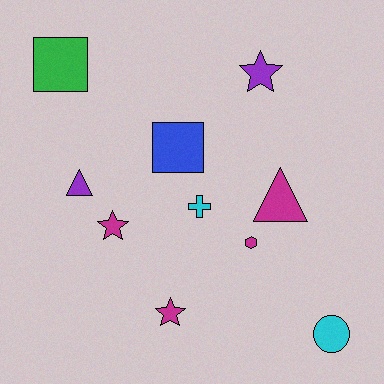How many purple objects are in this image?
There are 2 purple objects.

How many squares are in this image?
There are 2 squares.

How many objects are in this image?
There are 10 objects.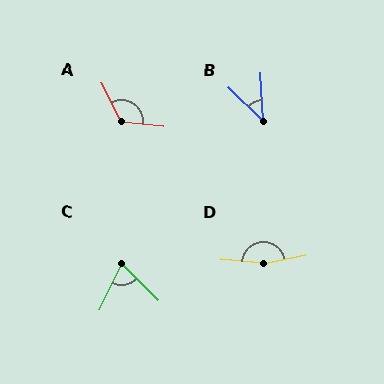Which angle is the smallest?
B, at approximately 44 degrees.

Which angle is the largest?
D, at approximately 164 degrees.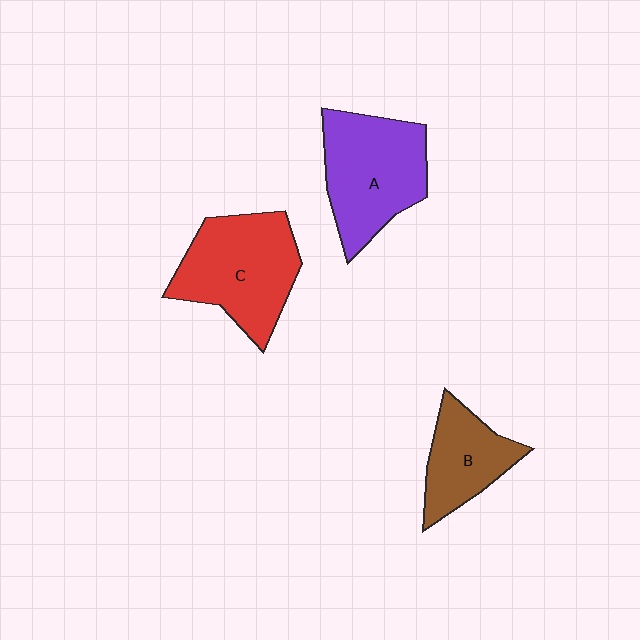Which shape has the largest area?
Shape C (red).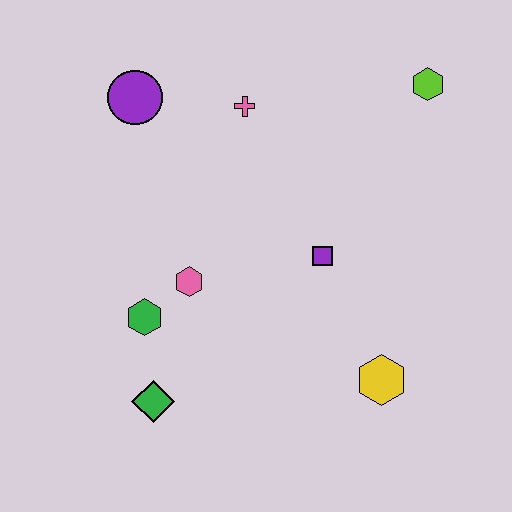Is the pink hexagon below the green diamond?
No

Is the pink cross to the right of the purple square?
No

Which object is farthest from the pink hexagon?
The lime hexagon is farthest from the pink hexagon.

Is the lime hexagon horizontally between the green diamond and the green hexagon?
No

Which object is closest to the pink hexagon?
The green hexagon is closest to the pink hexagon.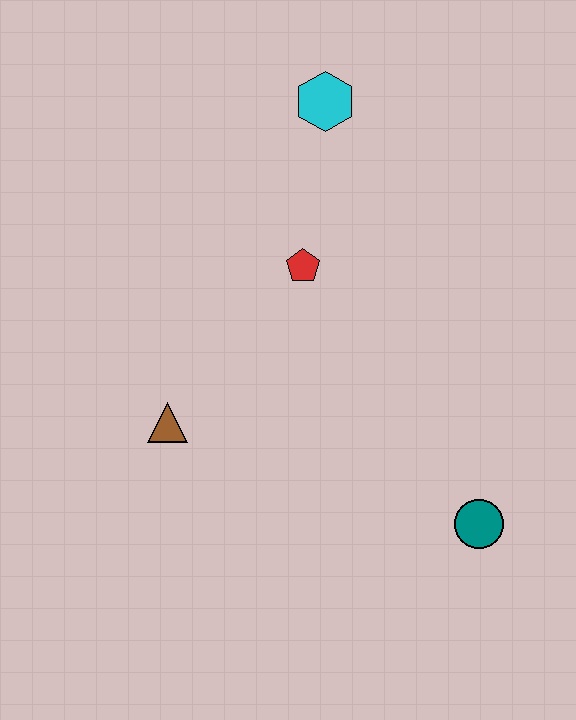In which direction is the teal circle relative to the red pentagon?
The teal circle is below the red pentagon.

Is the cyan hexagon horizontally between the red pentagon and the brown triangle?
No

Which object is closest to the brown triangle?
The red pentagon is closest to the brown triangle.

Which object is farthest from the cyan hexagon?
The teal circle is farthest from the cyan hexagon.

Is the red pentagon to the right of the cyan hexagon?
No